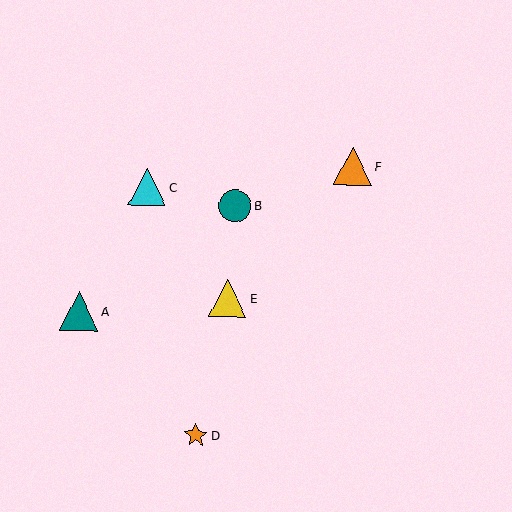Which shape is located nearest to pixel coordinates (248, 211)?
The teal circle (labeled B) at (235, 206) is nearest to that location.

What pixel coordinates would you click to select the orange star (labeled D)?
Click at (196, 435) to select the orange star D.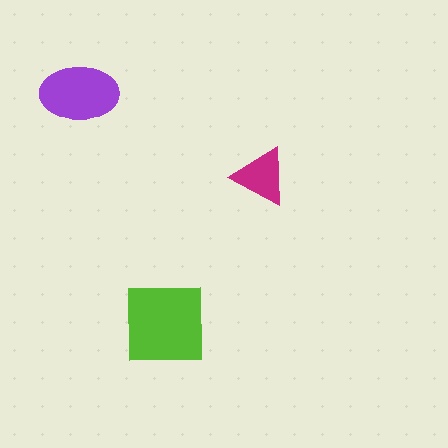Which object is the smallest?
The magenta triangle.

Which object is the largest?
The lime square.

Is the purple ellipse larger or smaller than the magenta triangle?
Larger.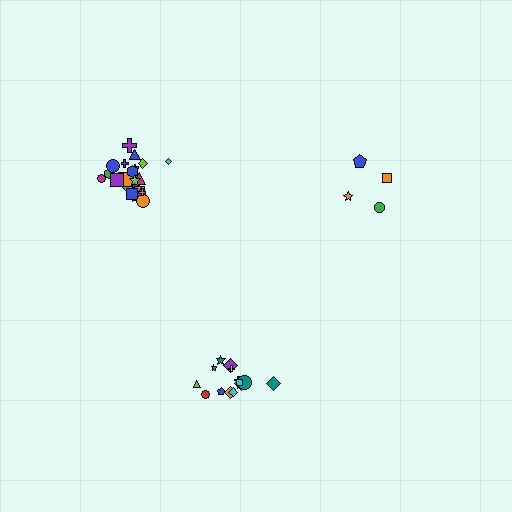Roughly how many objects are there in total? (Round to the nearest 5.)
Roughly 45 objects in total.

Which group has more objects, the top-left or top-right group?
The top-left group.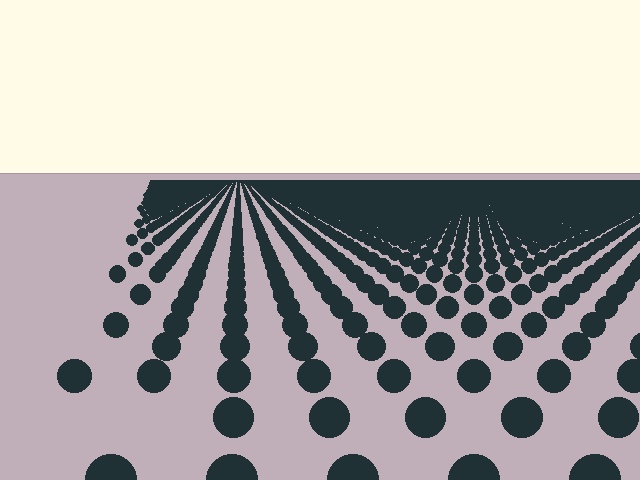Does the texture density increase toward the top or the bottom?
Density increases toward the top.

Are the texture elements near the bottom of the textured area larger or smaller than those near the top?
Larger. Near the bottom, elements are closer to the viewer and appear at a bigger on-screen size.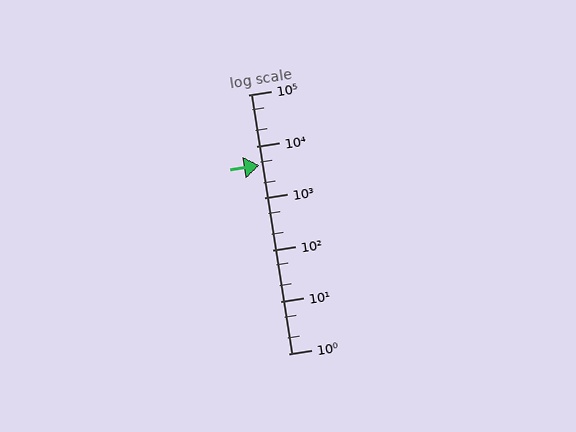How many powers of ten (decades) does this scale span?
The scale spans 5 decades, from 1 to 100000.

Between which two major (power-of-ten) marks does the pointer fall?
The pointer is between 1000 and 10000.